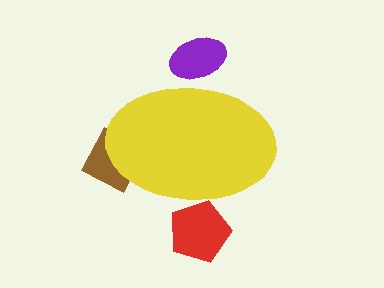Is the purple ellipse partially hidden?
Yes, the purple ellipse is partially hidden behind the yellow ellipse.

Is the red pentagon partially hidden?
Yes, the red pentagon is partially hidden behind the yellow ellipse.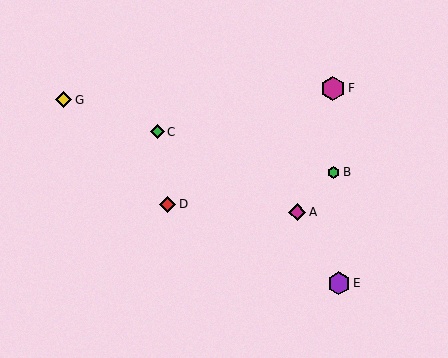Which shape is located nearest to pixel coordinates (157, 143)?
The green diamond (labeled C) at (157, 132) is nearest to that location.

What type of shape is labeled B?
Shape B is a green hexagon.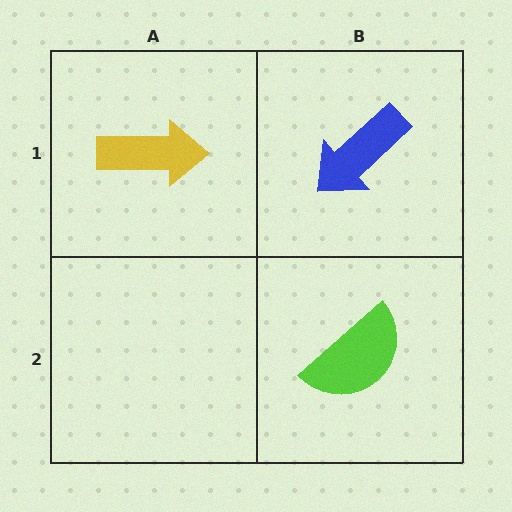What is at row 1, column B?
A blue arrow.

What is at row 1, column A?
A yellow arrow.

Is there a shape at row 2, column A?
No, that cell is empty.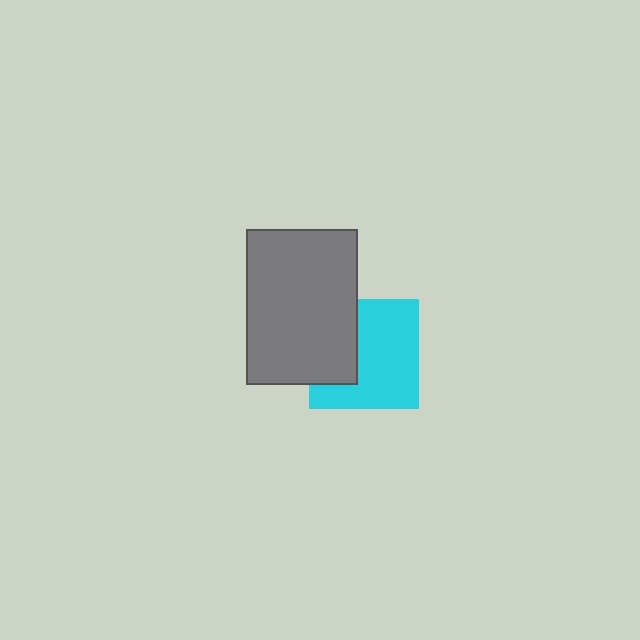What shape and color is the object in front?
The object in front is a gray rectangle.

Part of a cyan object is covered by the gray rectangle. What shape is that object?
It is a square.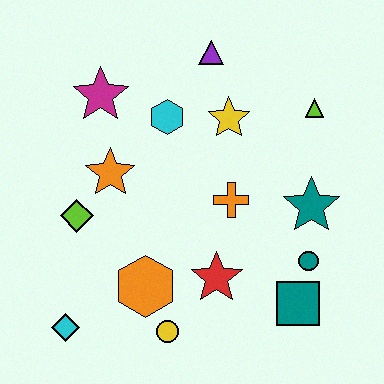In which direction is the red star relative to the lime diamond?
The red star is to the right of the lime diamond.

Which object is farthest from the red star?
The purple triangle is farthest from the red star.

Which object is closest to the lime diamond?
The orange star is closest to the lime diamond.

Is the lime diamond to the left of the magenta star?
Yes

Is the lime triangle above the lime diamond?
Yes